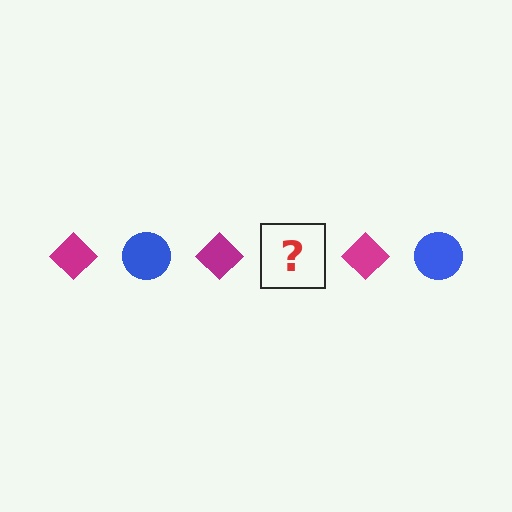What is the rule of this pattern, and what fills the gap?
The rule is that the pattern alternates between magenta diamond and blue circle. The gap should be filled with a blue circle.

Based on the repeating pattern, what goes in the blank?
The blank should be a blue circle.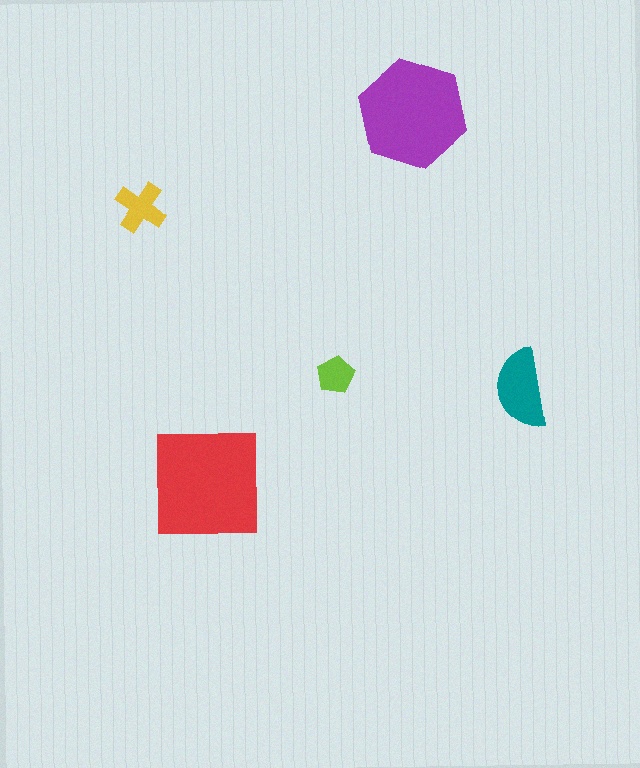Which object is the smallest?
The lime pentagon.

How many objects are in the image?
There are 5 objects in the image.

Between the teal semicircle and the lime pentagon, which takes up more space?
The teal semicircle.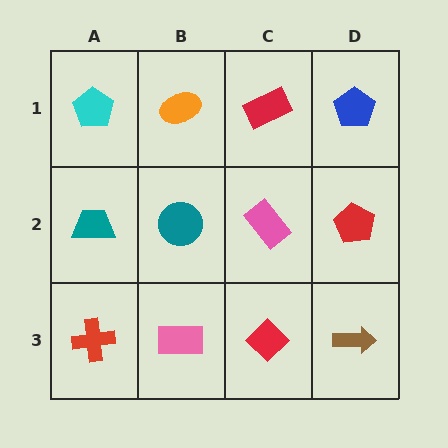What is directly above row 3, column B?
A teal circle.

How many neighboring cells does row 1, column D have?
2.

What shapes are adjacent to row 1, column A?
A teal trapezoid (row 2, column A), an orange ellipse (row 1, column B).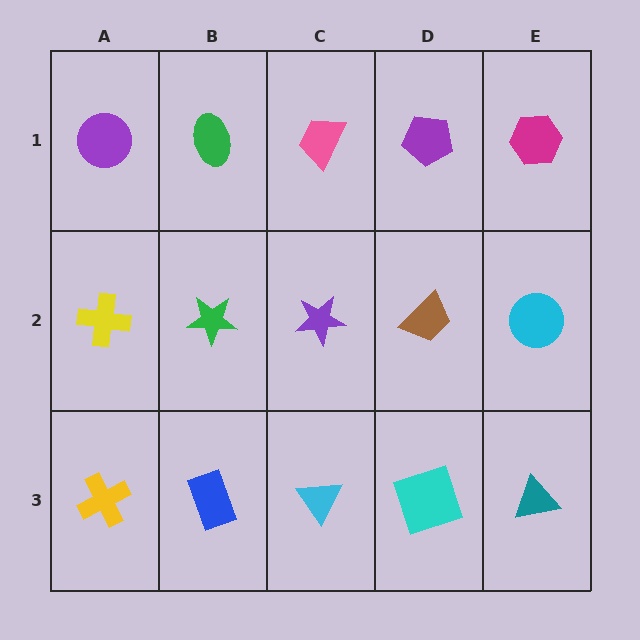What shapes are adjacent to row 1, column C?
A purple star (row 2, column C), a green ellipse (row 1, column B), a purple pentagon (row 1, column D).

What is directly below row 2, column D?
A cyan square.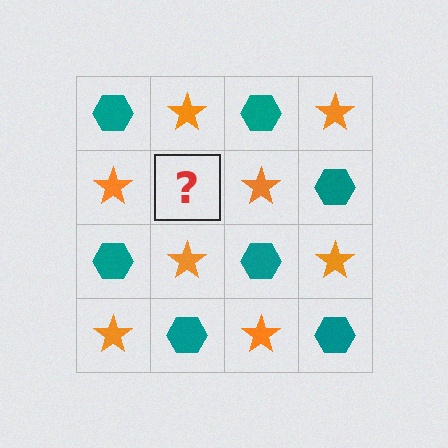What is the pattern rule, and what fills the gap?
The rule is that it alternates teal hexagon and orange star in a checkerboard pattern. The gap should be filled with a teal hexagon.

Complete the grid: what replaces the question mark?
The question mark should be replaced with a teal hexagon.